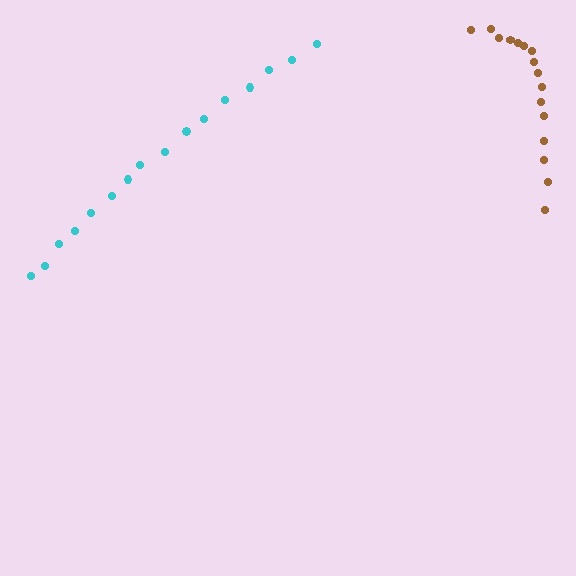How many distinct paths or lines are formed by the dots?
There are 2 distinct paths.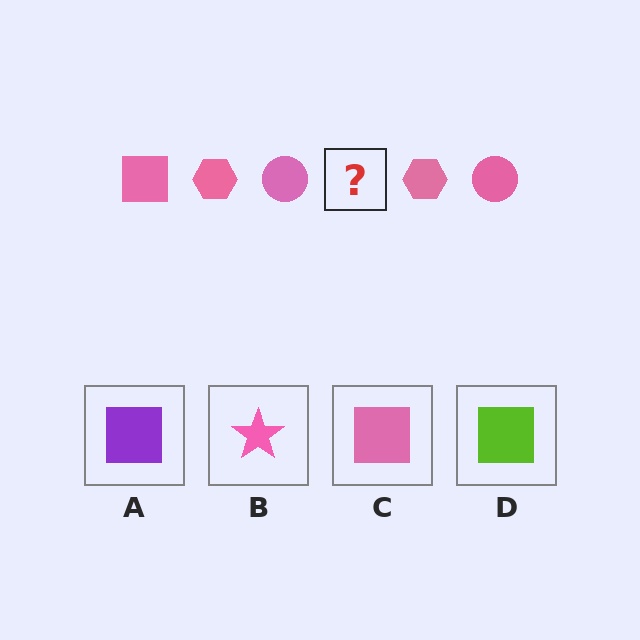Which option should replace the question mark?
Option C.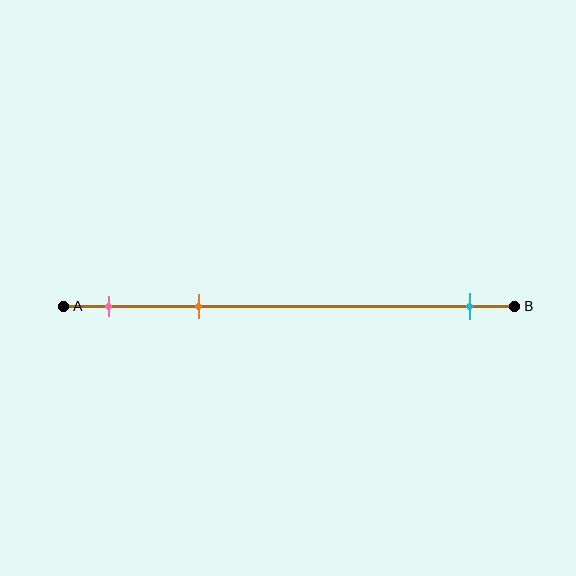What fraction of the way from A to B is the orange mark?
The orange mark is approximately 30% (0.3) of the way from A to B.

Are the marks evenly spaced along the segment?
No, the marks are not evenly spaced.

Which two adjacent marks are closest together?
The pink and orange marks are the closest adjacent pair.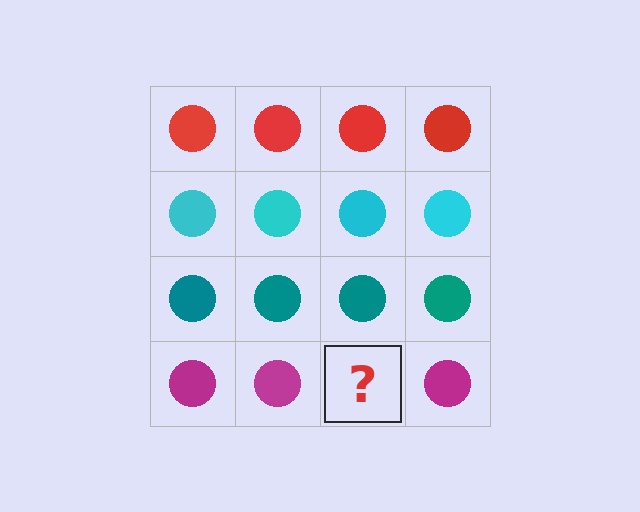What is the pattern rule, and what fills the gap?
The rule is that each row has a consistent color. The gap should be filled with a magenta circle.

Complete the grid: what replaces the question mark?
The question mark should be replaced with a magenta circle.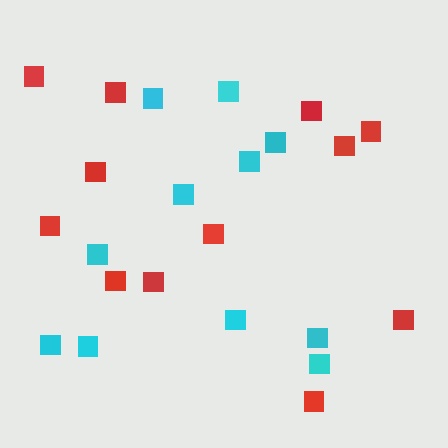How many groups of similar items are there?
There are 2 groups: one group of red squares (12) and one group of cyan squares (11).